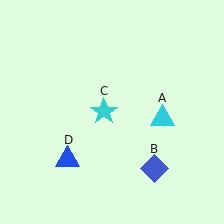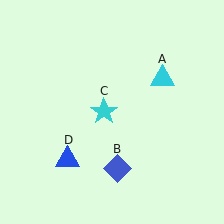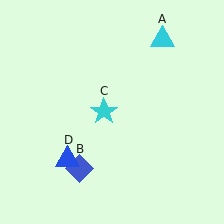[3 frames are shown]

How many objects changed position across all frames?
2 objects changed position: cyan triangle (object A), blue diamond (object B).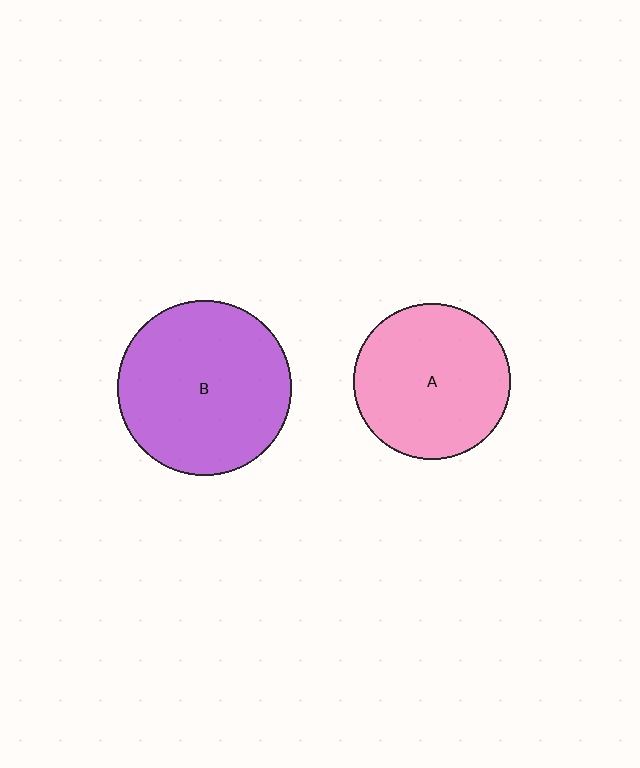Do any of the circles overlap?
No, none of the circles overlap.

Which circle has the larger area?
Circle B (purple).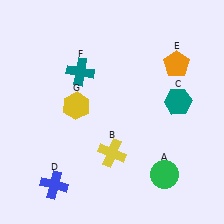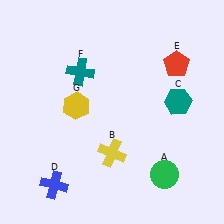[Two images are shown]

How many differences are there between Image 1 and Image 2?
There is 1 difference between the two images.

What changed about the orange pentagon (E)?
In Image 1, E is orange. In Image 2, it changed to red.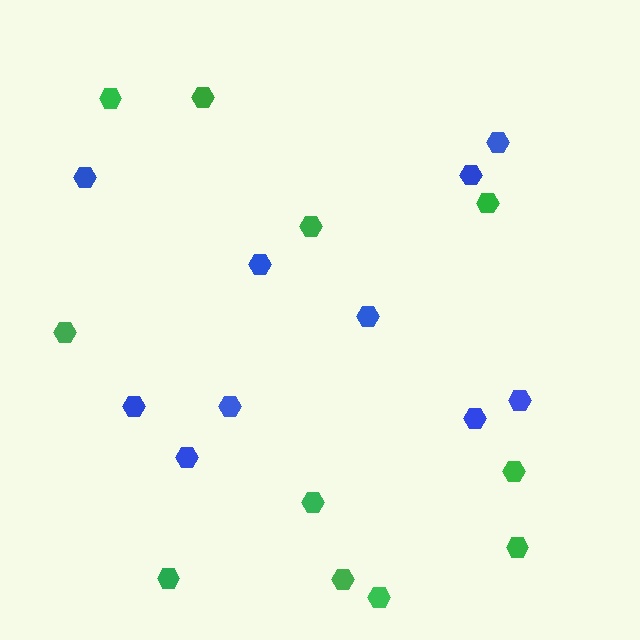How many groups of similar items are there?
There are 2 groups: one group of blue hexagons (10) and one group of green hexagons (11).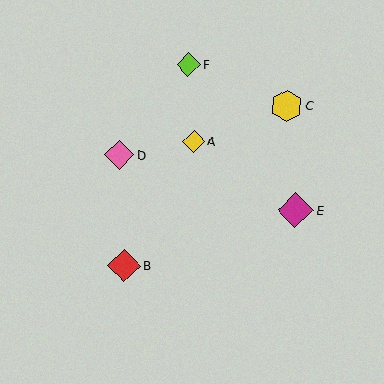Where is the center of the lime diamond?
The center of the lime diamond is at (188, 64).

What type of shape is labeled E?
Shape E is a magenta diamond.